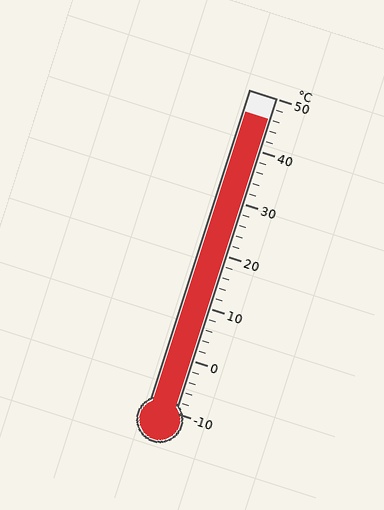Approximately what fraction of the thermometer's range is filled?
The thermometer is filled to approximately 95% of its range.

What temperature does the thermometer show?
The thermometer shows approximately 46°C.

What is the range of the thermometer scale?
The thermometer scale ranges from -10°C to 50°C.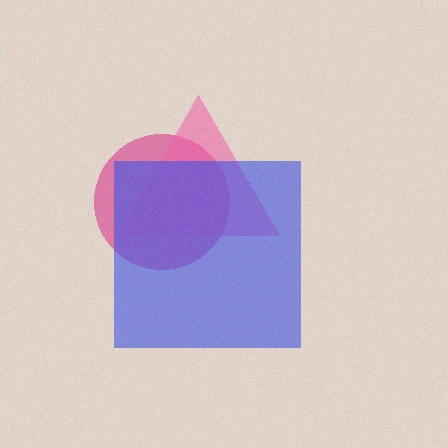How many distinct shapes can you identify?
There are 3 distinct shapes: a magenta circle, a pink triangle, a blue square.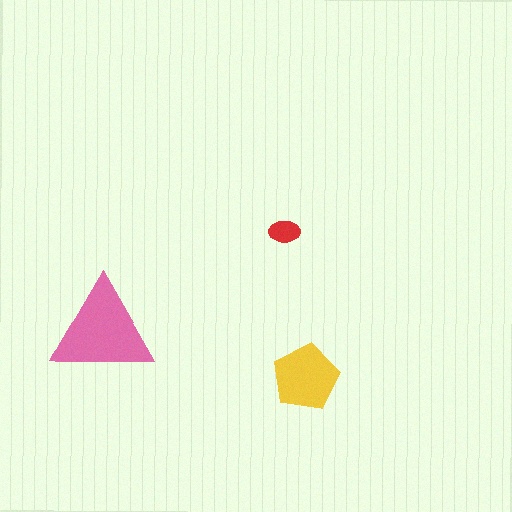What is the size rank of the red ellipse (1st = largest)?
3rd.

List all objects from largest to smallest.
The pink triangle, the yellow pentagon, the red ellipse.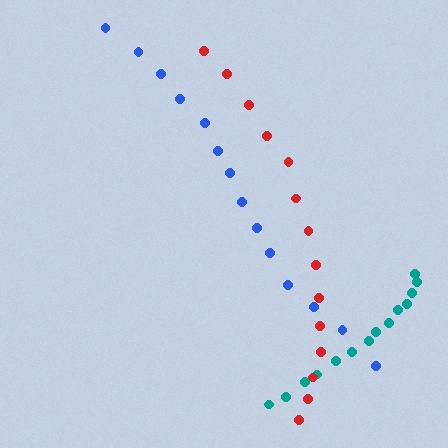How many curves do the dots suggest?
There are 3 distinct paths.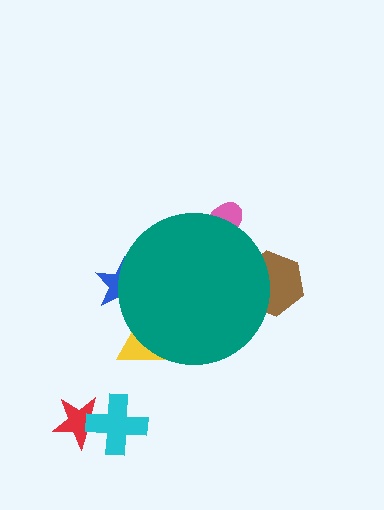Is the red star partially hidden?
No, the red star is fully visible.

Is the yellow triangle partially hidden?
Yes, the yellow triangle is partially hidden behind the teal circle.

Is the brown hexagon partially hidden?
Yes, the brown hexagon is partially hidden behind the teal circle.